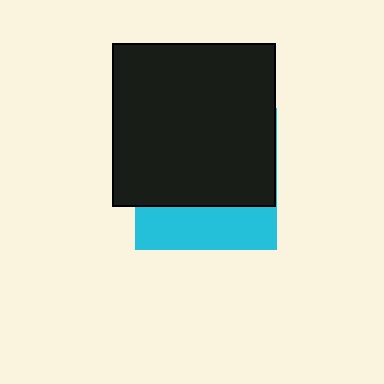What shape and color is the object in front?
The object in front is a black square.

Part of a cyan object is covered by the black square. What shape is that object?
It is a square.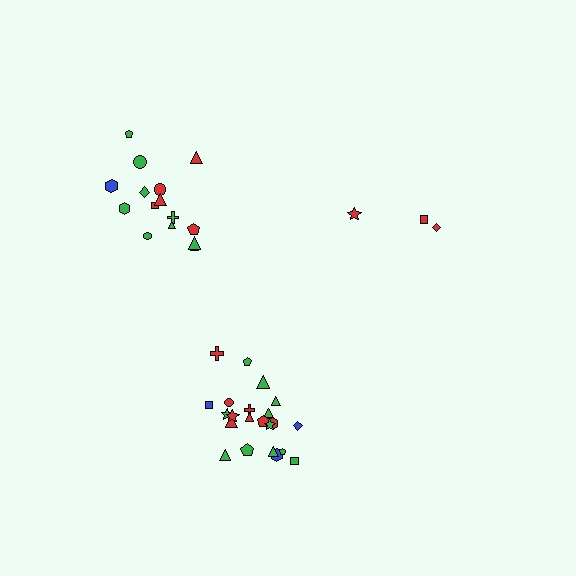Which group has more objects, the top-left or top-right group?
The top-left group.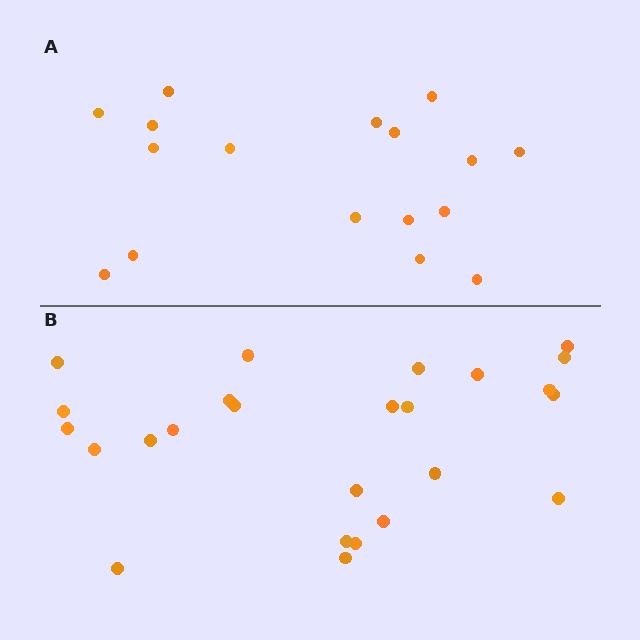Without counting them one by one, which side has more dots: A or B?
Region B (the bottom region) has more dots.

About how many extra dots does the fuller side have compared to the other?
Region B has roughly 8 or so more dots than region A.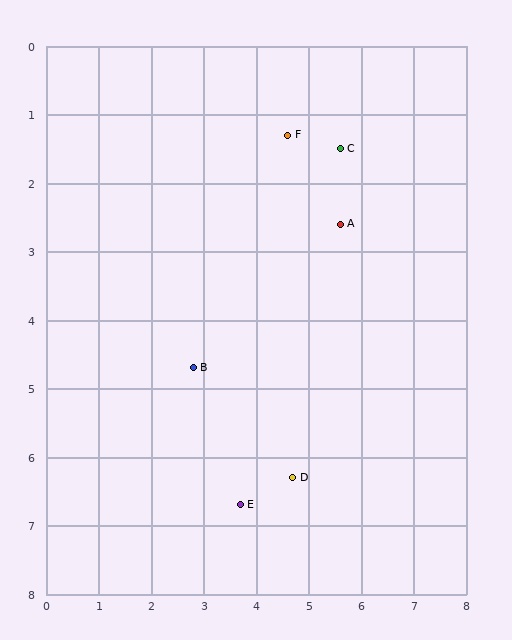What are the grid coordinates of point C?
Point C is at approximately (5.6, 1.5).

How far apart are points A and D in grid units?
Points A and D are about 3.8 grid units apart.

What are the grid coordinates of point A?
Point A is at approximately (5.6, 2.6).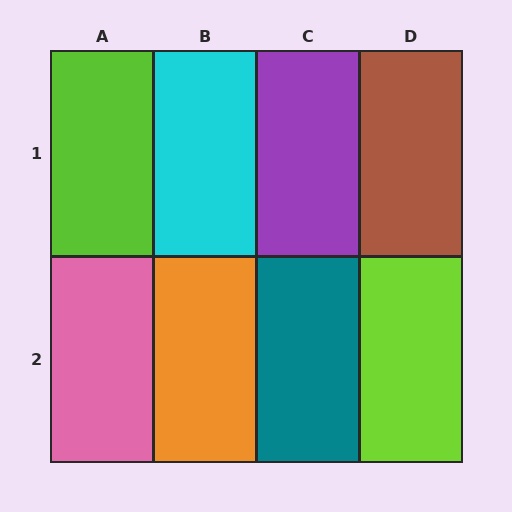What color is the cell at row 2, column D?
Lime.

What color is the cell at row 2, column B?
Orange.